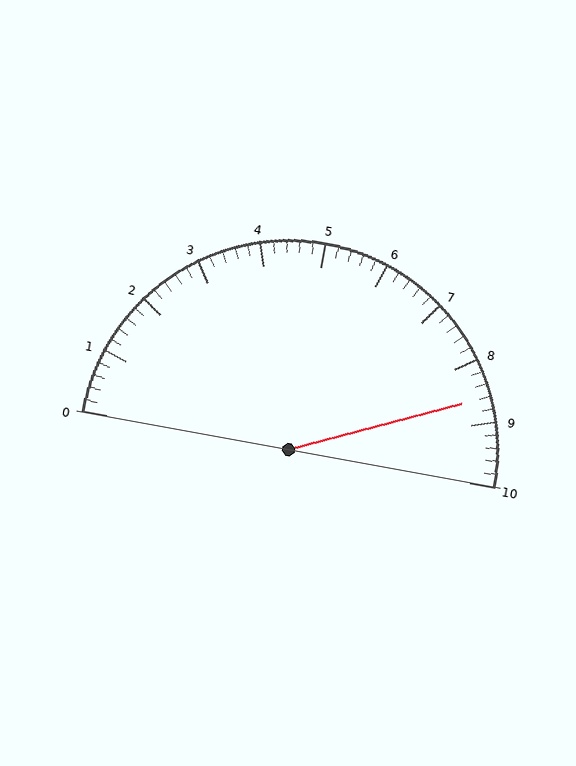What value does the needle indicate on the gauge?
The needle indicates approximately 8.6.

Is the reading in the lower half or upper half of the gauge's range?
The reading is in the upper half of the range (0 to 10).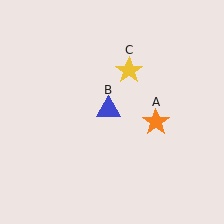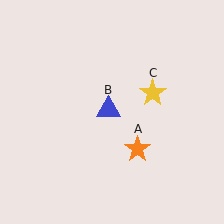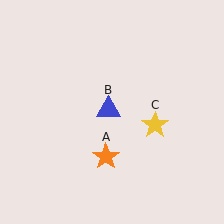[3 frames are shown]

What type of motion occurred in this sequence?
The orange star (object A), yellow star (object C) rotated clockwise around the center of the scene.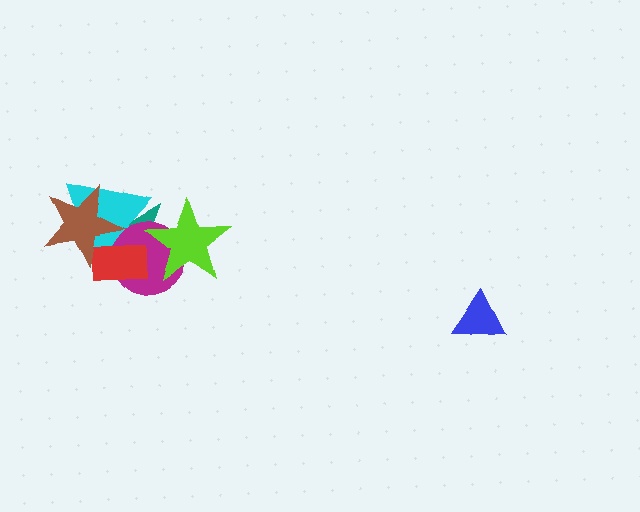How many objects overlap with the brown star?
3 objects overlap with the brown star.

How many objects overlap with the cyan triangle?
4 objects overlap with the cyan triangle.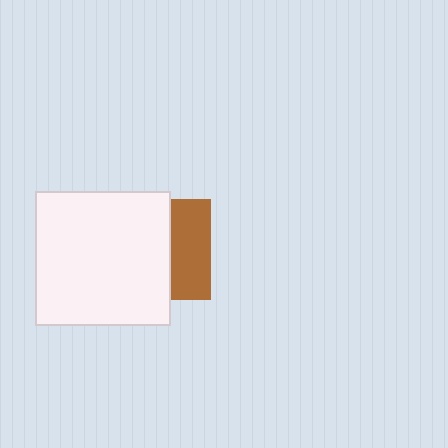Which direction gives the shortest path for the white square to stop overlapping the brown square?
Moving left gives the shortest separation.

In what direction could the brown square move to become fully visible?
The brown square could move right. That would shift it out from behind the white square entirely.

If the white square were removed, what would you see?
You would see the complete brown square.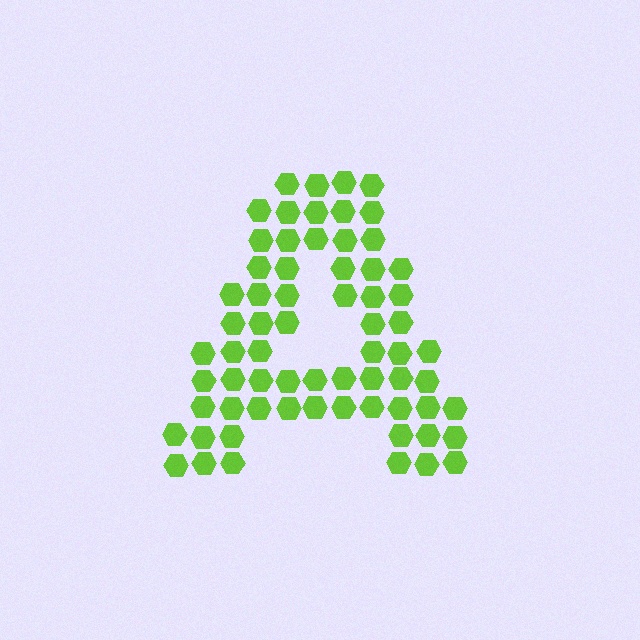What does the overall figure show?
The overall figure shows the letter A.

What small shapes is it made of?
It is made of small hexagons.